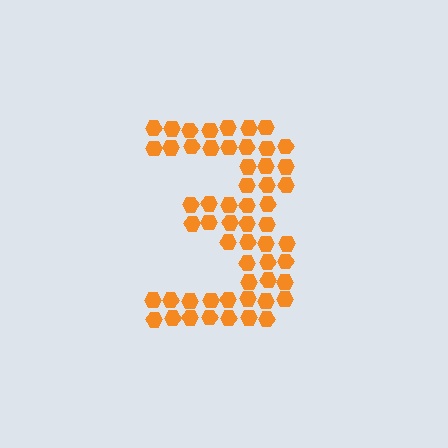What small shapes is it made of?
It is made of small hexagons.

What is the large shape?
The large shape is the digit 3.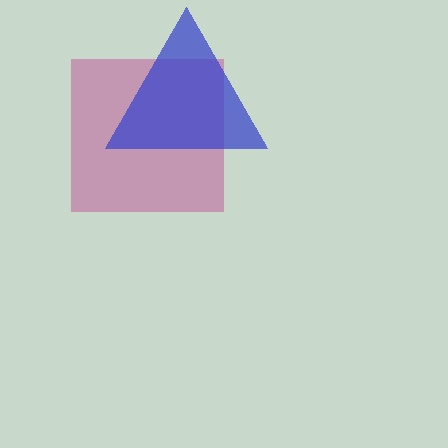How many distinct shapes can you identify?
There are 2 distinct shapes: a magenta square, a blue triangle.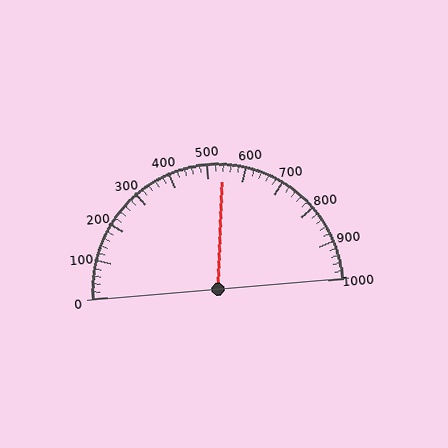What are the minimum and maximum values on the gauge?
The gauge ranges from 0 to 1000.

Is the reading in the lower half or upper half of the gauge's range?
The reading is in the upper half of the range (0 to 1000).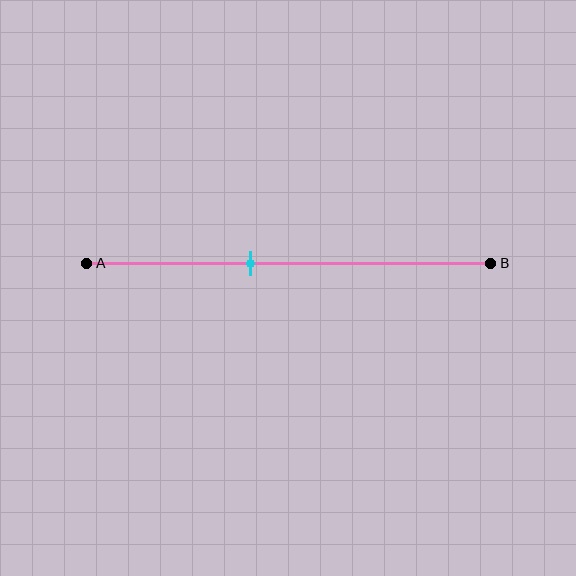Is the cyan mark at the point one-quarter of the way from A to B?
No, the mark is at about 40% from A, not at the 25% one-quarter point.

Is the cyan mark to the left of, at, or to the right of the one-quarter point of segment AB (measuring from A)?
The cyan mark is to the right of the one-quarter point of segment AB.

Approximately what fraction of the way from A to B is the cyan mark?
The cyan mark is approximately 40% of the way from A to B.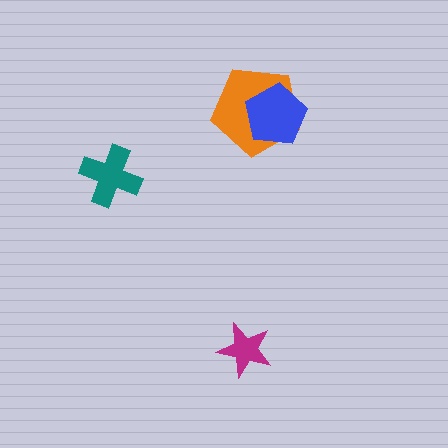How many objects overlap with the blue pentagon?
1 object overlaps with the blue pentagon.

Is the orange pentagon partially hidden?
Yes, it is partially covered by another shape.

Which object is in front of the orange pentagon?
The blue pentagon is in front of the orange pentagon.